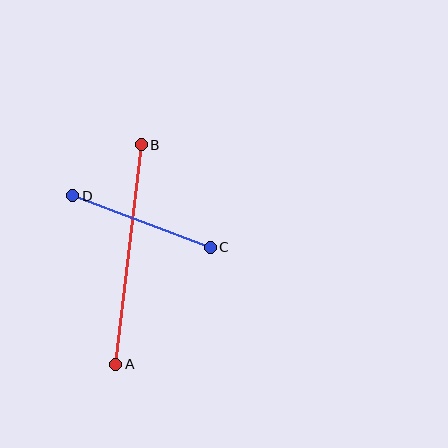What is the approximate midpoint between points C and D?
The midpoint is at approximately (142, 222) pixels.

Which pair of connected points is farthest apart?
Points A and B are farthest apart.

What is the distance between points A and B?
The distance is approximately 221 pixels.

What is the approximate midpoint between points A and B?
The midpoint is at approximately (128, 254) pixels.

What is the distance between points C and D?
The distance is approximately 147 pixels.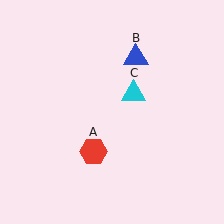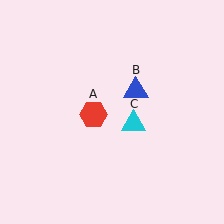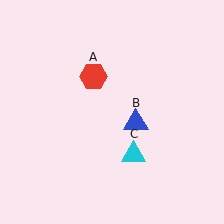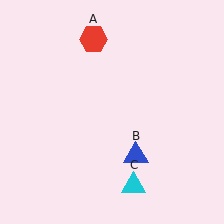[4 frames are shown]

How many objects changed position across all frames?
3 objects changed position: red hexagon (object A), blue triangle (object B), cyan triangle (object C).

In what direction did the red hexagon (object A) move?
The red hexagon (object A) moved up.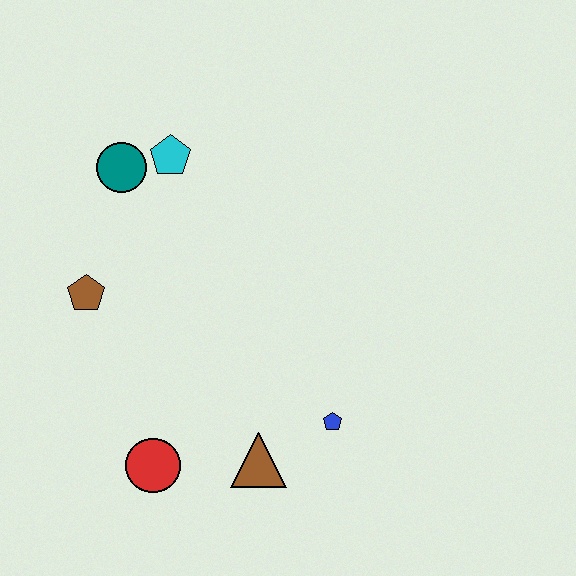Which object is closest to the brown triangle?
The blue pentagon is closest to the brown triangle.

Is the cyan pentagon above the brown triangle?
Yes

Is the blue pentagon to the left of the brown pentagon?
No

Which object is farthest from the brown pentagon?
The blue pentagon is farthest from the brown pentagon.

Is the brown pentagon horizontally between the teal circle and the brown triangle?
No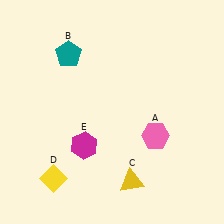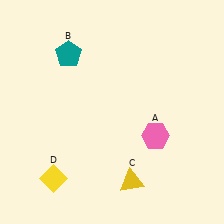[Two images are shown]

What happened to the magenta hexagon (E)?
The magenta hexagon (E) was removed in Image 2. It was in the bottom-left area of Image 1.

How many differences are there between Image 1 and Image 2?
There is 1 difference between the two images.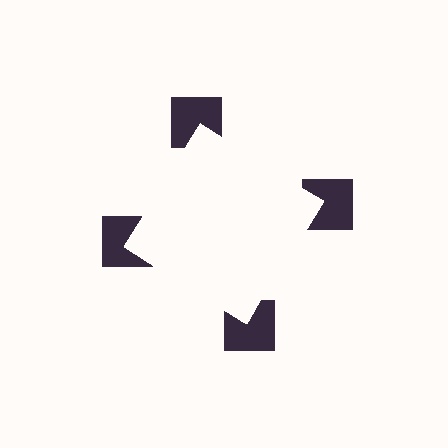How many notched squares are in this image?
There are 4 — one at each vertex of the illusory square.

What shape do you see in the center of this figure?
An illusory square — its edges are inferred from the aligned wedge cuts in the notched squares, not physically drawn.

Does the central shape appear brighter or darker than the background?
It typically appears slightly brighter than the background, even though no actual brightness change is drawn.